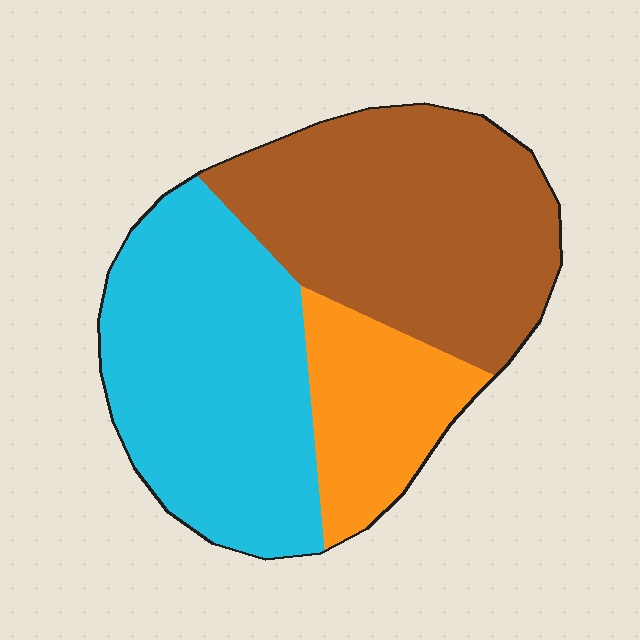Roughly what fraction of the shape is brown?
Brown takes up about two fifths (2/5) of the shape.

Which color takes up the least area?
Orange, at roughly 20%.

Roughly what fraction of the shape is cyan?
Cyan covers about 40% of the shape.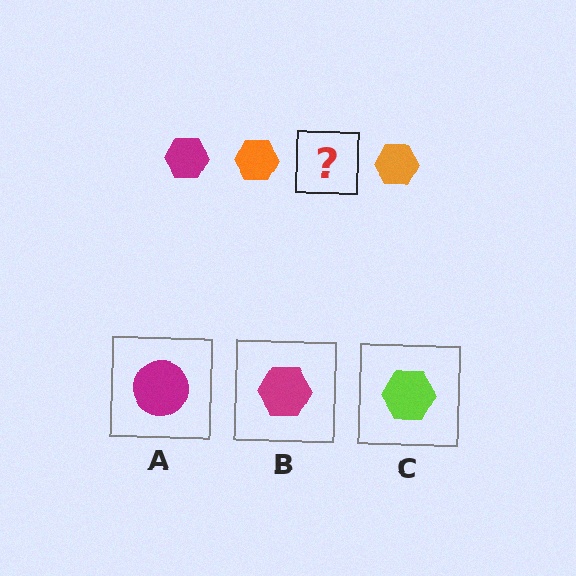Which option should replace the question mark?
Option B.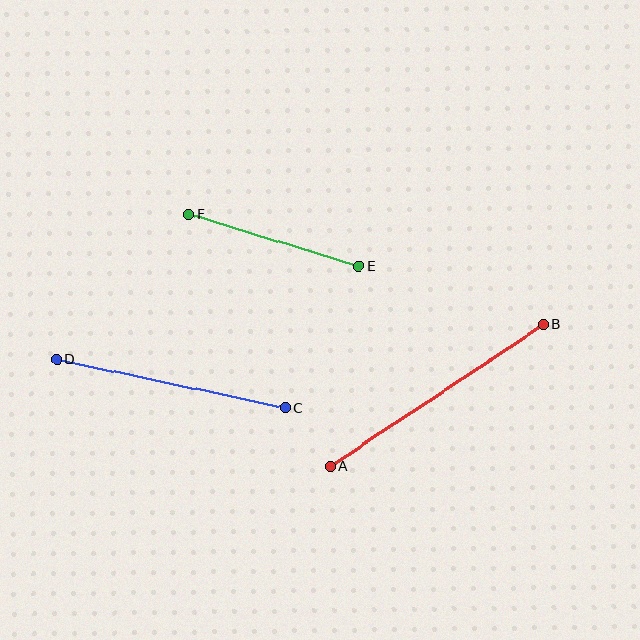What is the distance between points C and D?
The distance is approximately 234 pixels.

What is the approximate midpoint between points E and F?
The midpoint is at approximately (274, 240) pixels.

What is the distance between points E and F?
The distance is approximately 178 pixels.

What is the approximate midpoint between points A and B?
The midpoint is at approximately (437, 395) pixels.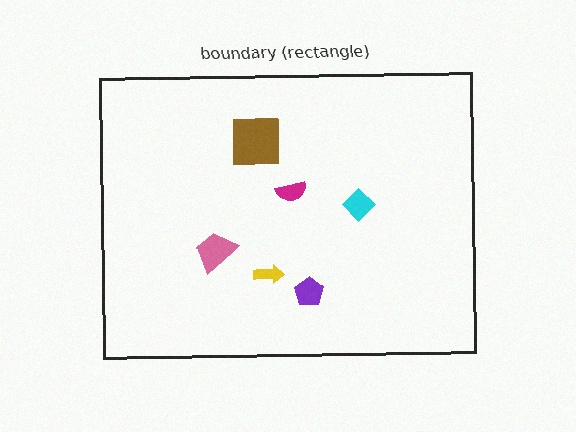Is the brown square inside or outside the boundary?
Inside.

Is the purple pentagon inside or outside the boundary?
Inside.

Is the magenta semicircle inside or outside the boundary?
Inside.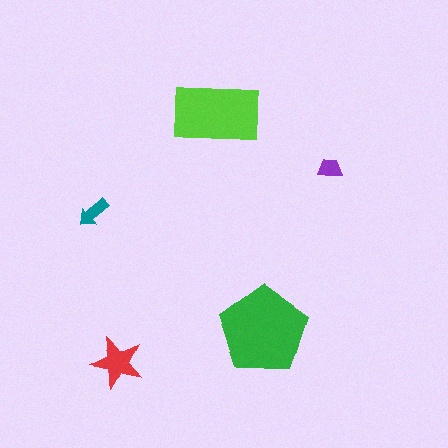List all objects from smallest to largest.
The purple trapezoid, the teal arrow, the red star, the lime rectangle, the green pentagon.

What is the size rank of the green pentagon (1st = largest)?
1st.